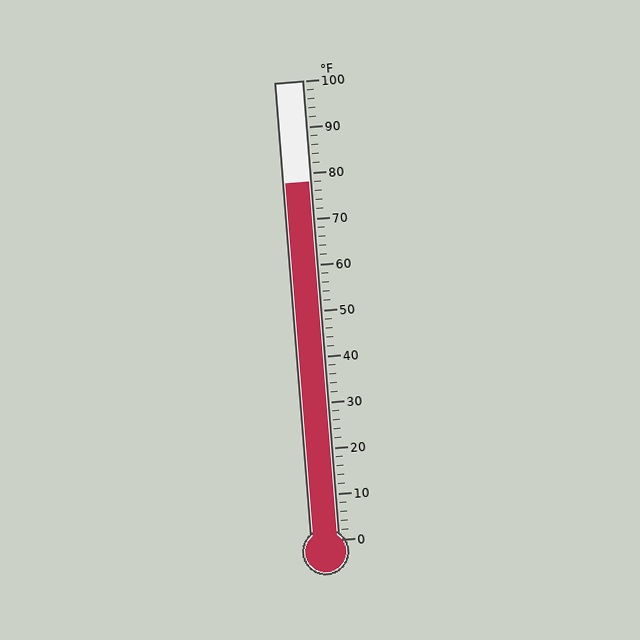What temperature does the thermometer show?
The thermometer shows approximately 78°F.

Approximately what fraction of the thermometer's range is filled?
The thermometer is filled to approximately 80% of its range.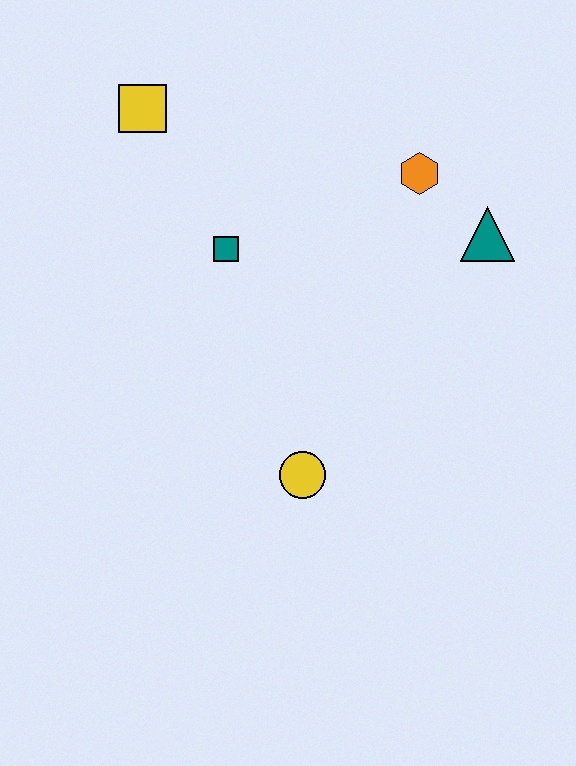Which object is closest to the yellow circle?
The teal square is closest to the yellow circle.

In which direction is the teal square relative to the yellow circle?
The teal square is above the yellow circle.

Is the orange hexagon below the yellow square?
Yes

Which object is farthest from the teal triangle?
The yellow square is farthest from the teal triangle.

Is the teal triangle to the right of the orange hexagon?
Yes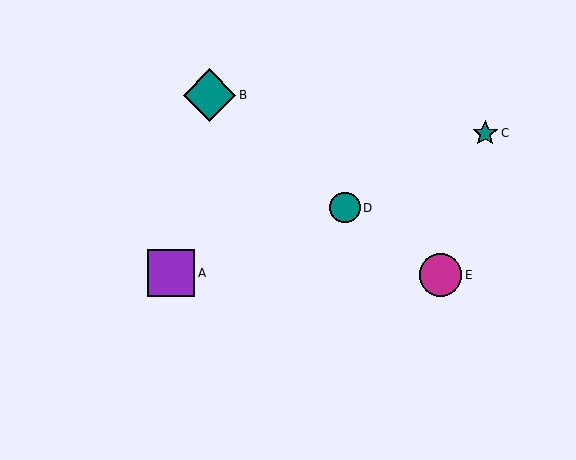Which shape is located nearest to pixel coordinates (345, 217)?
The teal circle (labeled D) at (345, 208) is nearest to that location.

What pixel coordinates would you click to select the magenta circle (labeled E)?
Click at (440, 275) to select the magenta circle E.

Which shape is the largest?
The teal diamond (labeled B) is the largest.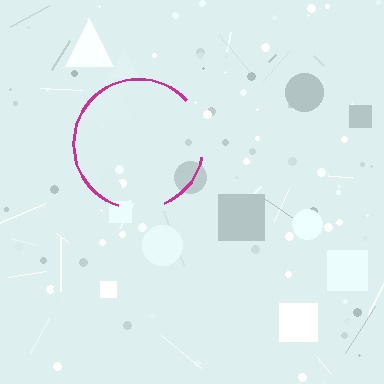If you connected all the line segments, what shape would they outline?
They would outline a circle.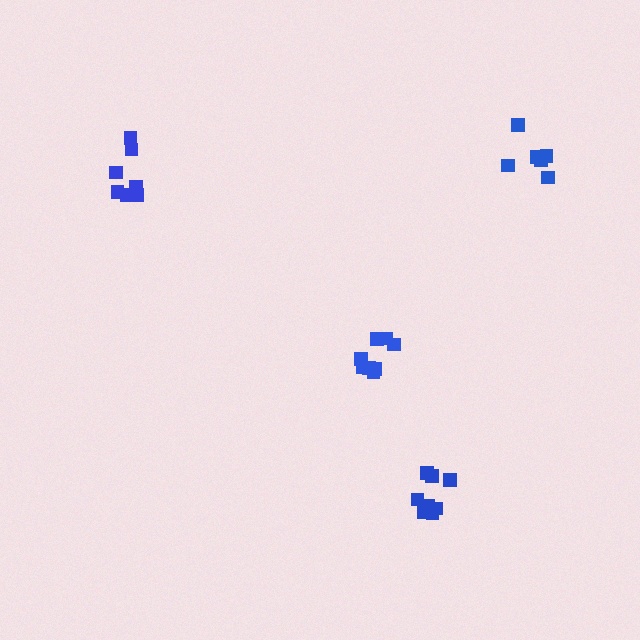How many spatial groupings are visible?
There are 4 spatial groupings.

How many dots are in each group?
Group 1: 8 dots, Group 2: 8 dots, Group 3: 6 dots, Group 4: 7 dots (29 total).